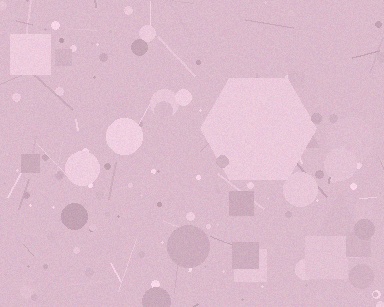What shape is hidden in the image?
A hexagon is hidden in the image.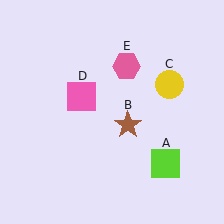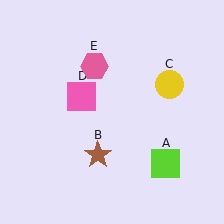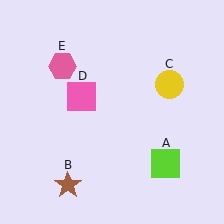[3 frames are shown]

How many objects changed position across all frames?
2 objects changed position: brown star (object B), pink hexagon (object E).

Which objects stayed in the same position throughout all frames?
Lime square (object A) and yellow circle (object C) and pink square (object D) remained stationary.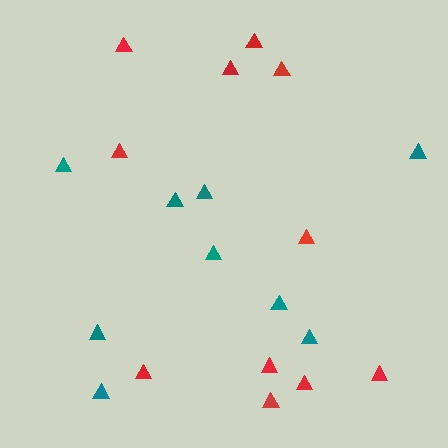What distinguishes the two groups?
There are 2 groups: one group of red triangles (11) and one group of teal triangles (9).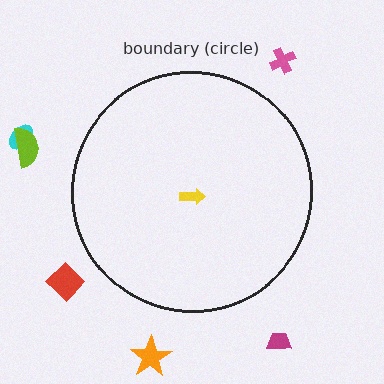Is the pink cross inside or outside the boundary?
Outside.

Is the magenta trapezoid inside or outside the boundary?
Outside.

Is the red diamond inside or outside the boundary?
Outside.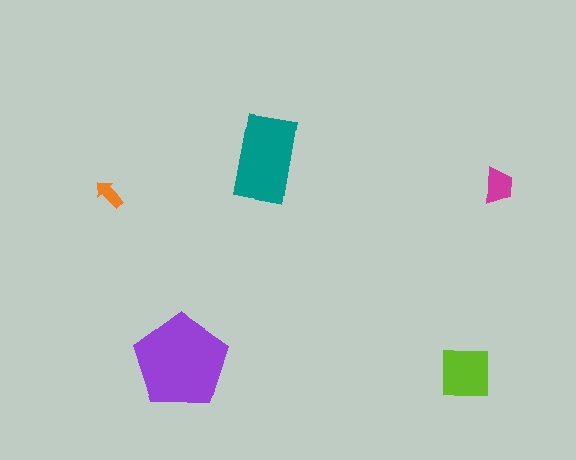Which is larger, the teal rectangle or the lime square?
The teal rectangle.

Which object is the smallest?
The orange arrow.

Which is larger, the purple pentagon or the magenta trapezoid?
The purple pentagon.